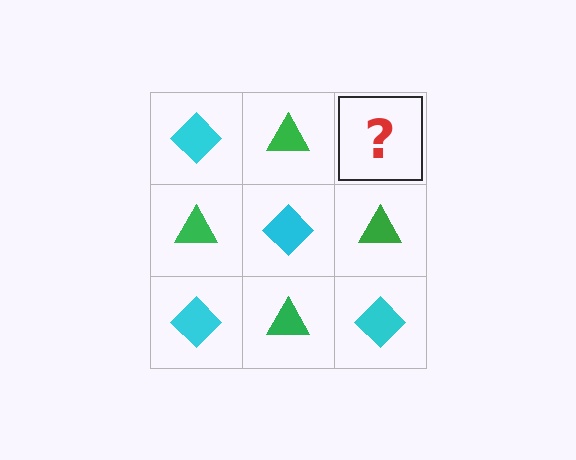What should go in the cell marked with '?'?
The missing cell should contain a cyan diamond.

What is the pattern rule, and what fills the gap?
The rule is that it alternates cyan diamond and green triangle in a checkerboard pattern. The gap should be filled with a cyan diamond.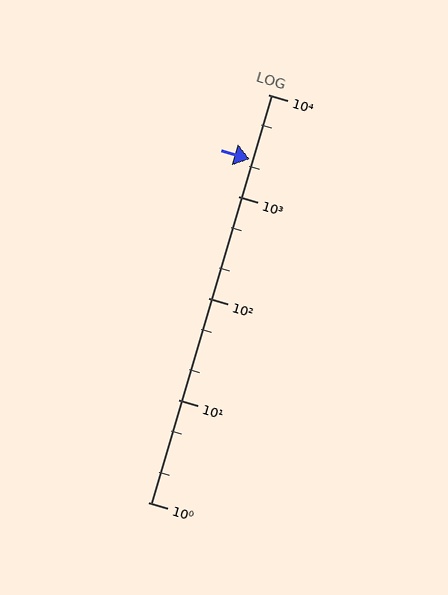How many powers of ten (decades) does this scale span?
The scale spans 4 decades, from 1 to 10000.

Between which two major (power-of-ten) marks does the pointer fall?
The pointer is between 1000 and 10000.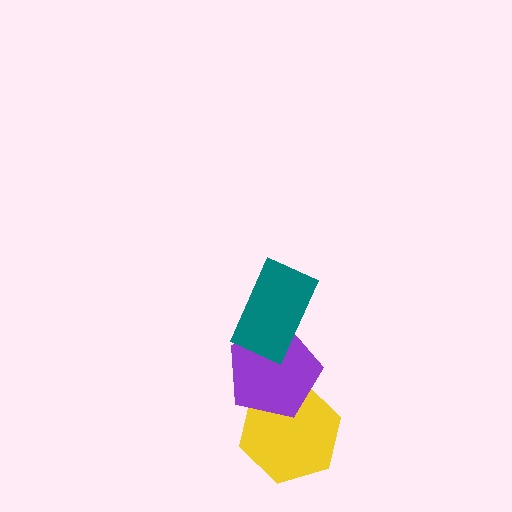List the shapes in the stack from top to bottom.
From top to bottom: the teal rectangle, the purple pentagon, the yellow hexagon.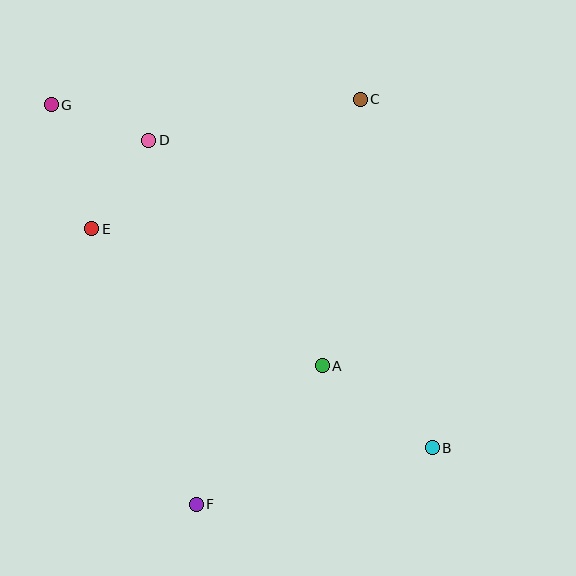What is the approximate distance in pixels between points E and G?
The distance between E and G is approximately 131 pixels.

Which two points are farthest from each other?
Points B and G are farthest from each other.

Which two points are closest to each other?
Points D and G are closest to each other.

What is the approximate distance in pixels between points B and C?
The distance between B and C is approximately 356 pixels.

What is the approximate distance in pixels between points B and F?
The distance between B and F is approximately 243 pixels.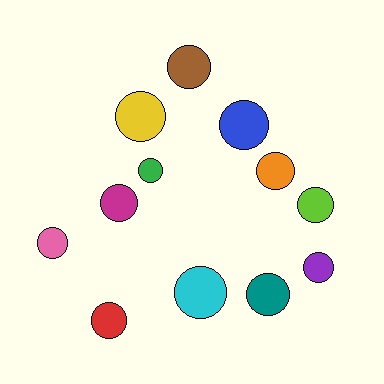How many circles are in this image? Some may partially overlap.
There are 12 circles.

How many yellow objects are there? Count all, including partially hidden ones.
There is 1 yellow object.